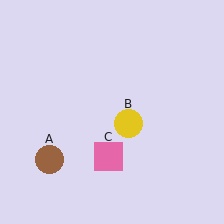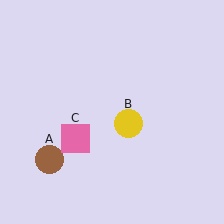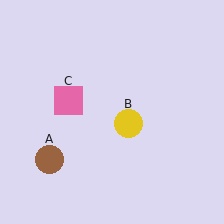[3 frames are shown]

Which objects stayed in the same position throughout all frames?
Brown circle (object A) and yellow circle (object B) remained stationary.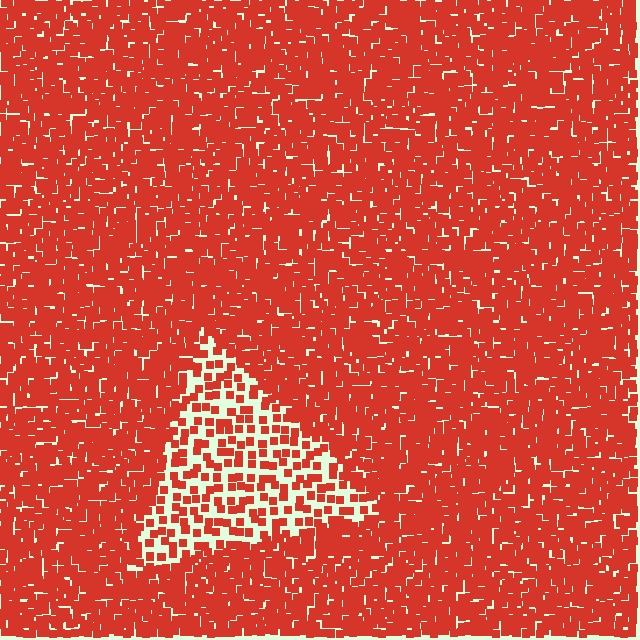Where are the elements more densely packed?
The elements are more densely packed outside the triangle boundary.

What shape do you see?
I see a triangle.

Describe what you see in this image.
The image contains small red elements arranged at two different densities. A triangle-shaped region is visible where the elements are less densely packed than the surrounding area.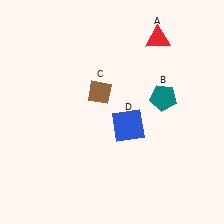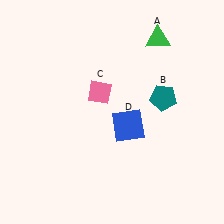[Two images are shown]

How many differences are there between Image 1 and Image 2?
There are 2 differences between the two images.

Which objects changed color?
A changed from red to green. C changed from brown to pink.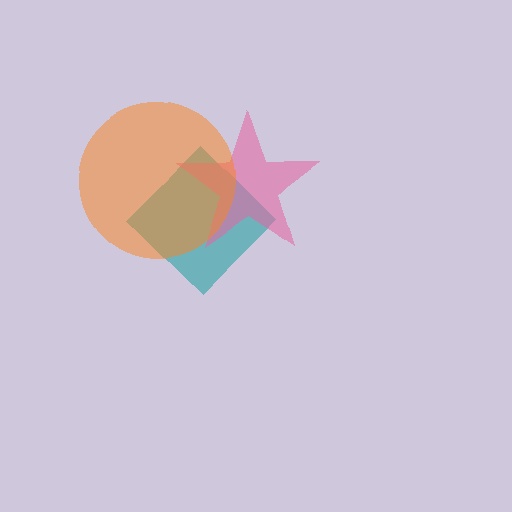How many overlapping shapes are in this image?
There are 3 overlapping shapes in the image.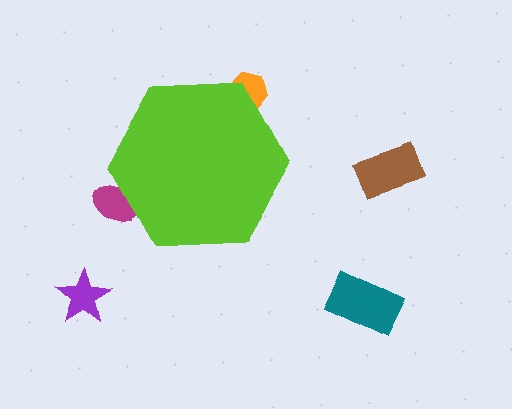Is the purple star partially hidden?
No, the purple star is fully visible.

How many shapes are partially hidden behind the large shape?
2 shapes are partially hidden.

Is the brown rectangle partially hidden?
No, the brown rectangle is fully visible.